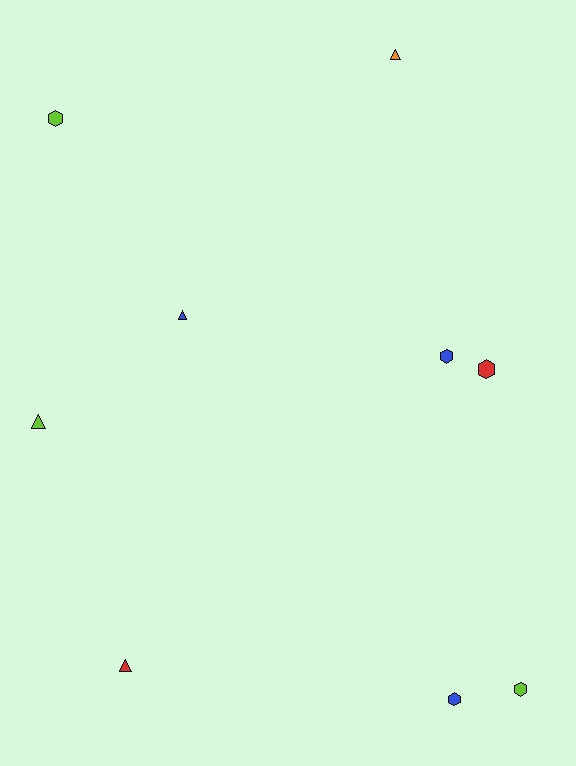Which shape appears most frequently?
Hexagon, with 5 objects.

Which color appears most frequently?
Lime, with 3 objects.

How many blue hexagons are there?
There are 2 blue hexagons.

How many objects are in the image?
There are 9 objects.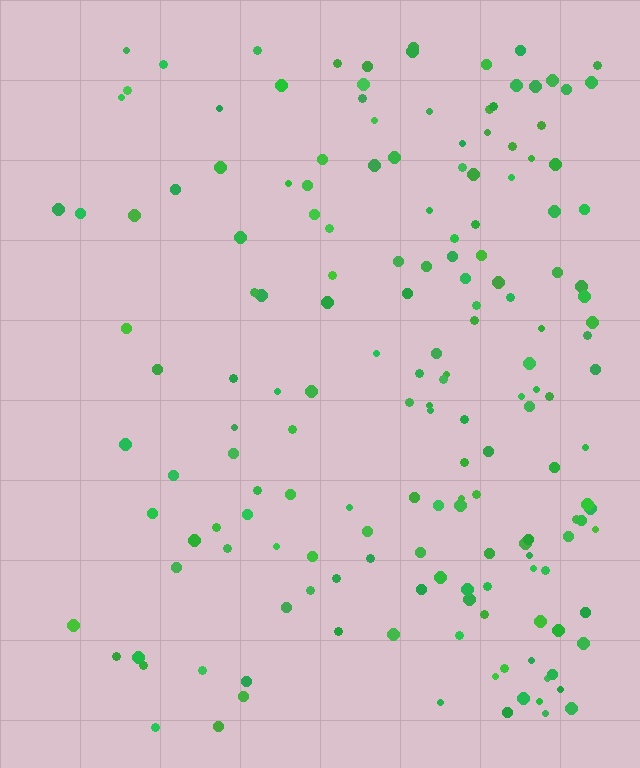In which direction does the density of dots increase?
From left to right, with the right side densest.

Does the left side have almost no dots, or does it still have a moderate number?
Still a moderate number, just noticeably fewer than the right.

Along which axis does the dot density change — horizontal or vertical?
Horizontal.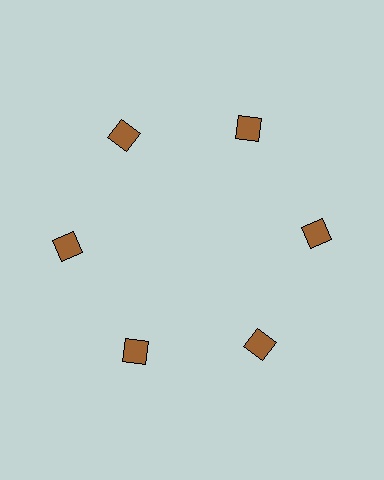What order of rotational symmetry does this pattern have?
This pattern has 6-fold rotational symmetry.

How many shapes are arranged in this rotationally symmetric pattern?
There are 6 shapes, arranged in 6 groups of 1.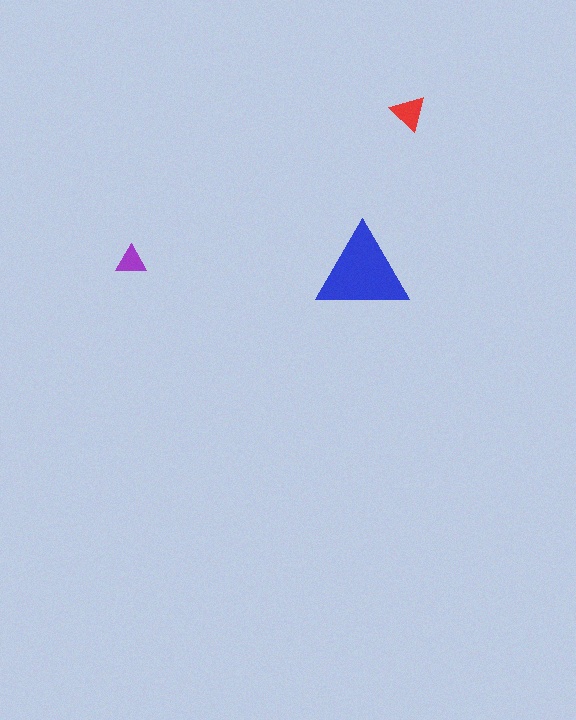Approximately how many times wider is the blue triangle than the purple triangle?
About 3 times wider.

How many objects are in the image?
There are 3 objects in the image.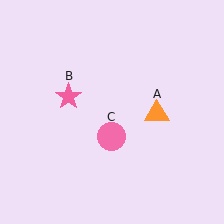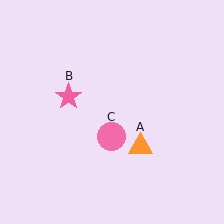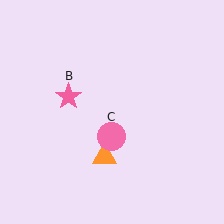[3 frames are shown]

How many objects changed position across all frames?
1 object changed position: orange triangle (object A).